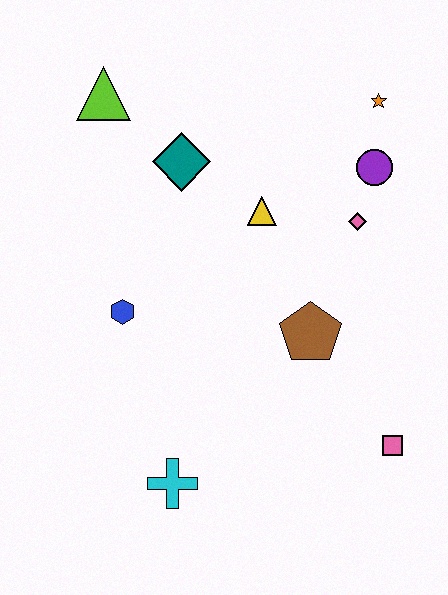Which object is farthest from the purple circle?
The cyan cross is farthest from the purple circle.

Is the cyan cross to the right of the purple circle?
No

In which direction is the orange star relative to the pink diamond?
The orange star is above the pink diamond.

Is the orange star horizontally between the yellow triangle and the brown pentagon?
No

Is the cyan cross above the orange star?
No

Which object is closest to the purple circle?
The pink diamond is closest to the purple circle.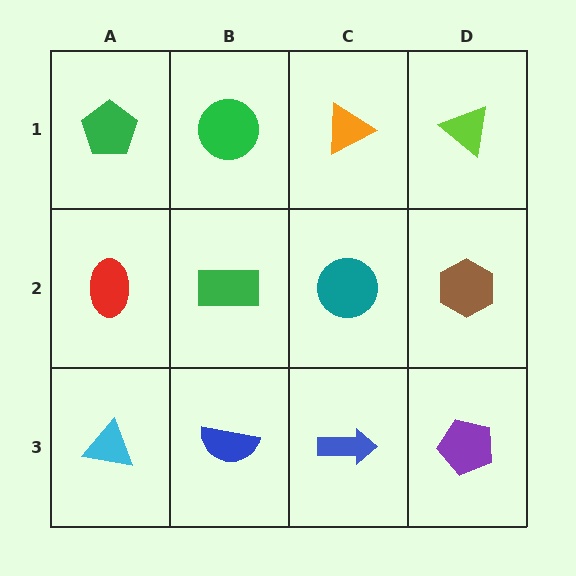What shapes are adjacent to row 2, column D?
A lime triangle (row 1, column D), a purple pentagon (row 3, column D), a teal circle (row 2, column C).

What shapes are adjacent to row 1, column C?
A teal circle (row 2, column C), a green circle (row 1, column B), a lime triangle (row 1, column D).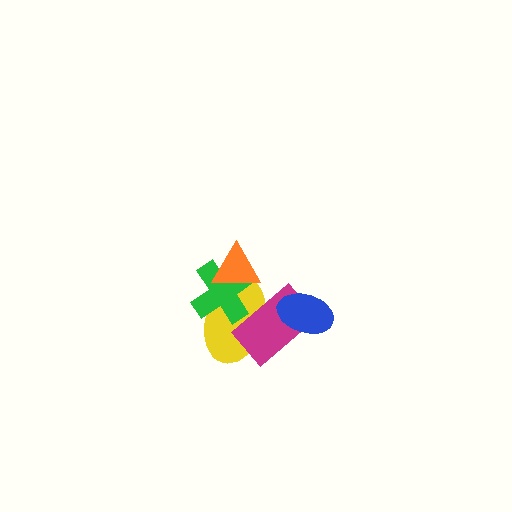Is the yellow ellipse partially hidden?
Yes, it is partially covered by another shape.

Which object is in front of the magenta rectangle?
The blue ellipse is in front of the magenta rectangle.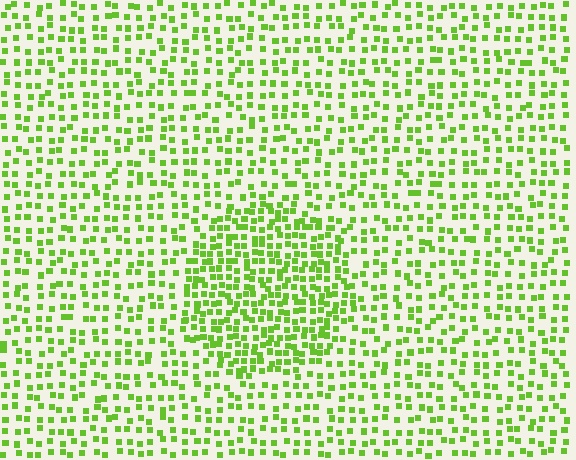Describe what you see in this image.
The image contains small lime elements arranged at two different densities. A circle-shaped region is visible where the elements are more densely packed than the surrounding area.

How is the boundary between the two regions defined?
The boundary is defined by a change in element density (approximately 1.8x ratio). All elements are the same color, size, and shape.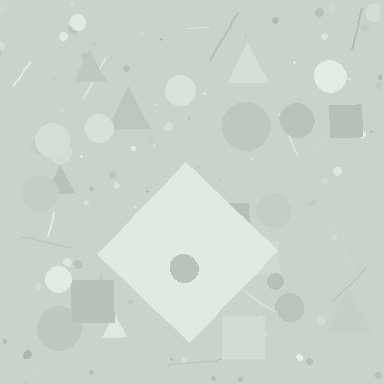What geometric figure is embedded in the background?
A diamond is embedded in the background.